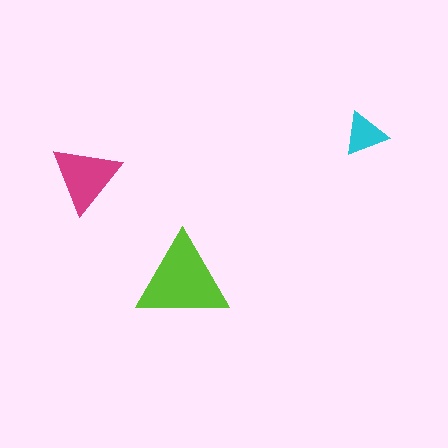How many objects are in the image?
There are 3 objects in the image.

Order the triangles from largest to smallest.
the lime one, the magenta one, the cyan one.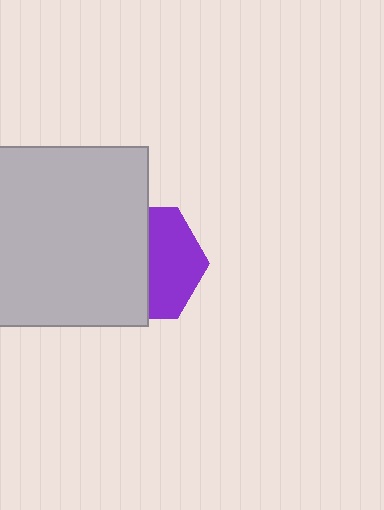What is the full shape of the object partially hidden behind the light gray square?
The partially hidden object is a purple hexagon.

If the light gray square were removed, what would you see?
You would see the complete purple hexagon.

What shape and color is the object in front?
The object in front is a light gray square.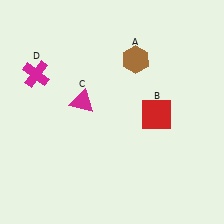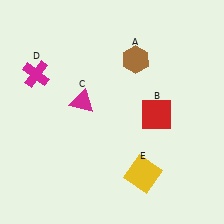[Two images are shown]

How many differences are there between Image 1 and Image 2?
There is 1 difference between the two images.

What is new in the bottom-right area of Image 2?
A yellow square (E) was added in the bottom-right area of Image 2.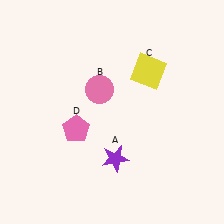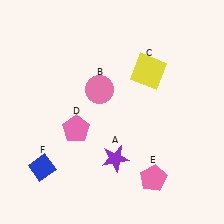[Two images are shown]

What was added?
A pink pentagon (E), a blue diamond (F) were added in Image 2.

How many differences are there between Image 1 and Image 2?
There are 2 differences between the two images.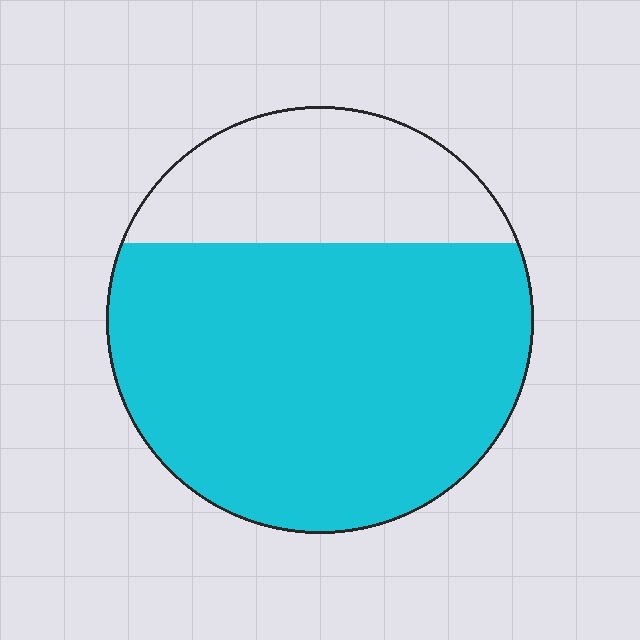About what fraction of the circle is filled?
About three quarters (3/4).